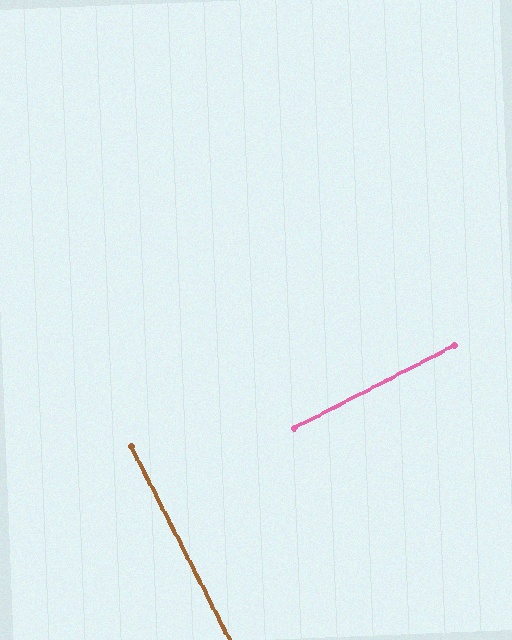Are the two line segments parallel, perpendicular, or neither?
Perpendicular — they meet at approximately 90°.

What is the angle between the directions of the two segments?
Approximately 90 degrees.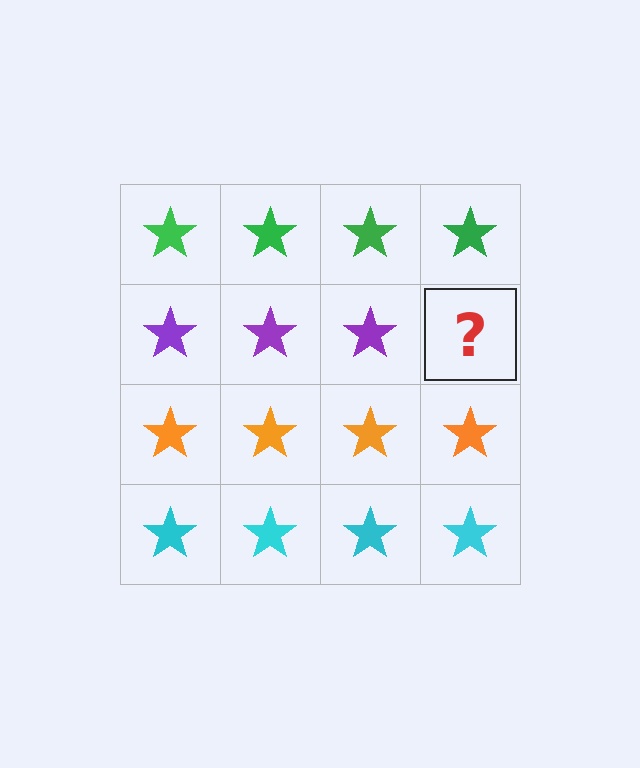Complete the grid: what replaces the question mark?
The question mark should be replaced with a purple star.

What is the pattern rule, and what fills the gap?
The rule is that each row has a consistent color. The gap should be filled with a purple star.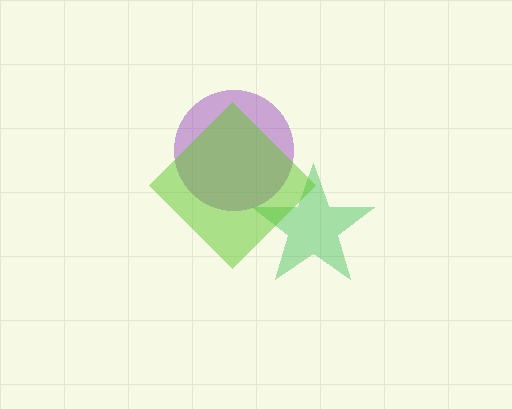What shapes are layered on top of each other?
The layered shapes are: a purple circle, a green star, a lime diamond.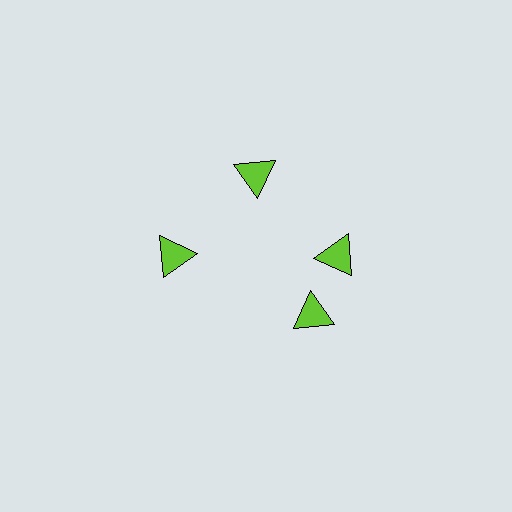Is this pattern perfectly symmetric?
No. The 4 lime triangles are arranged in a ring, but one element near the 6 o'clock position is rotated out of alignment along the ring, breaking the 4-fold rotational symmetry.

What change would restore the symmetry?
The symmetry would be restored by rotating it back into even spacing with its neighbors so that all 4 triangles sit at equal angles and equal distance from the center.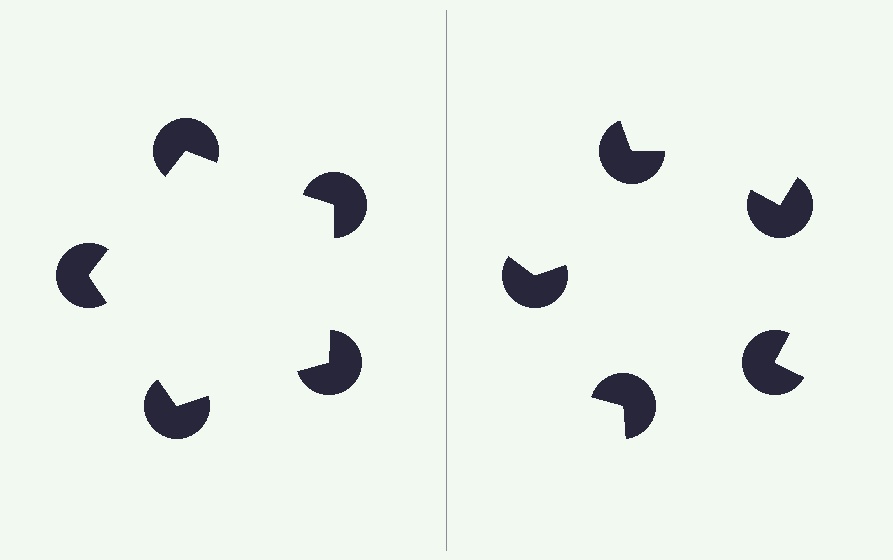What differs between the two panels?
The pac-man discs are positioned identically on both sides; only the wedge orientations differ. On the left they align to a pentagon; on the right they are misaligned.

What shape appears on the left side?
An illusory pentagon.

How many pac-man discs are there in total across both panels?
10 — 5 on each side.